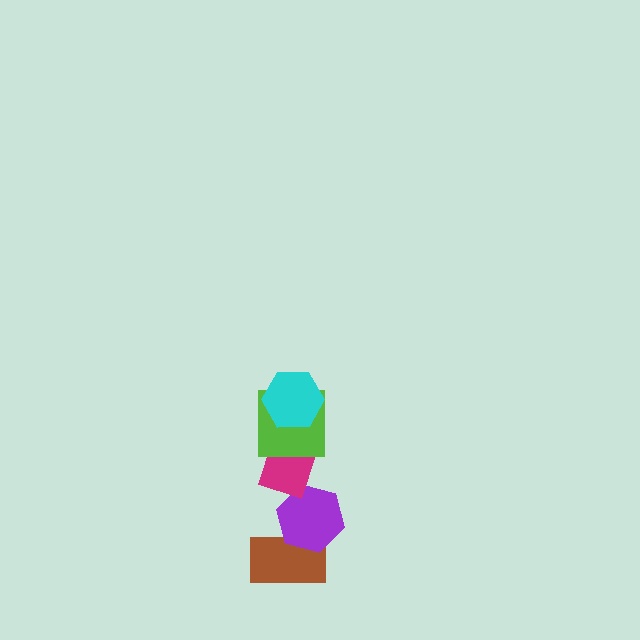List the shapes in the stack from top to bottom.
From top to bottom: the cyan hexagon, the lime square, the magenta diamond, the purple hexagon, the brown rectangle.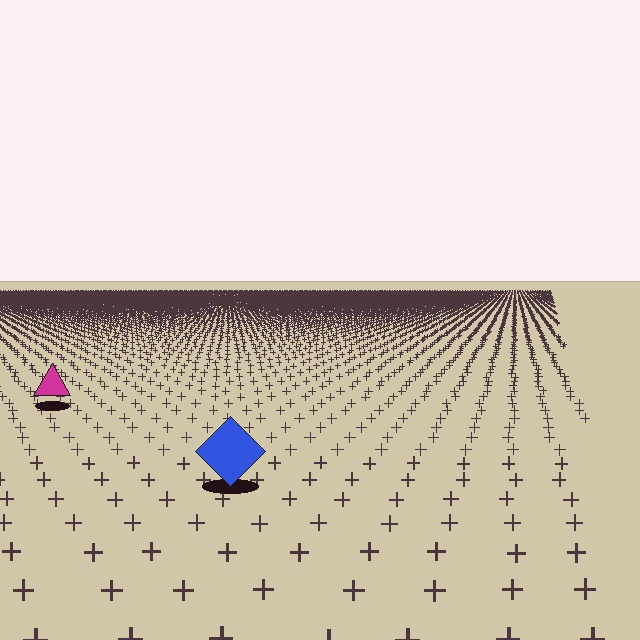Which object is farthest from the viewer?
The magenta triangle is farthest from the viewer. It appears smaller and the ground texture around it is denser.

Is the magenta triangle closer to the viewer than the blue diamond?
No. The blue diamond is closer — you can tell from the texture gradient: the ground texture is coarser near it.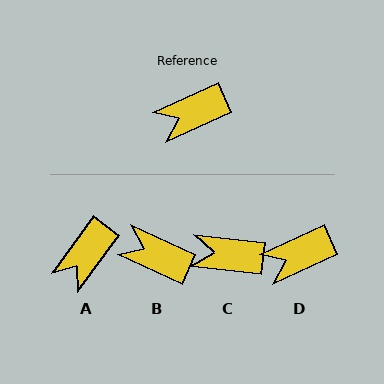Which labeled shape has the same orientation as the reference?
D.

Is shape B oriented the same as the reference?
No, it is off by about 49 degrees.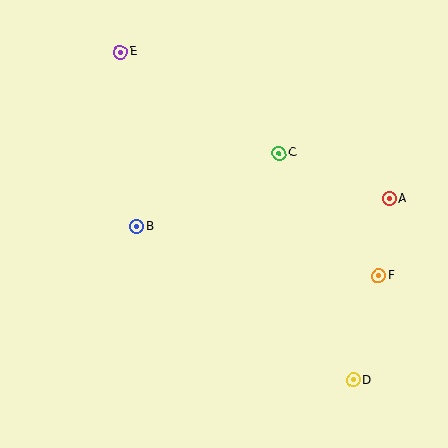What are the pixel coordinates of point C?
Point C is at (279, 153).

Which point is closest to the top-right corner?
Point A is closest to the top-right corner.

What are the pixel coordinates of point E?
Point E is at (120, 52).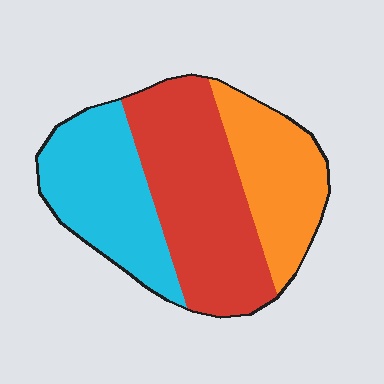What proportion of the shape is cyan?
Cyan covers around 30% of the shape.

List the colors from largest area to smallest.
From largest to smallest: red, cyan, orange.